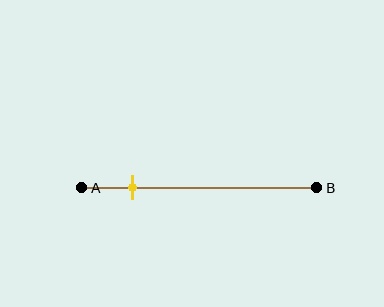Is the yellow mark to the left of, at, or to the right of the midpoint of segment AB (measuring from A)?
The yellow mark is to the left of the midpoint of segment AB.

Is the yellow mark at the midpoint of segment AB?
No, the mark is at about 20% from A, not at the 50% midpoint.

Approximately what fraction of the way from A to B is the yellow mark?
The yellow mark is approximately 20% of the way from A to B.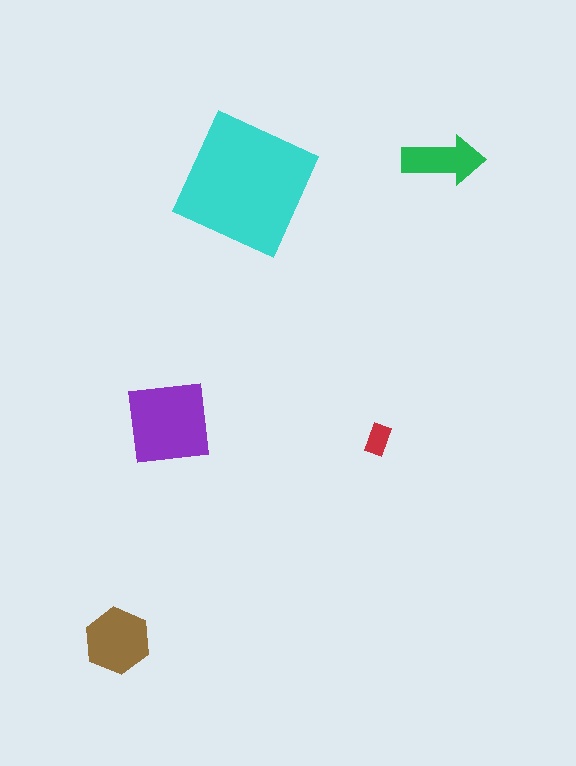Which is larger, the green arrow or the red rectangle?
The green arrow.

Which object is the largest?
The cyan square.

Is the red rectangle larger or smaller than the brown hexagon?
Smaller.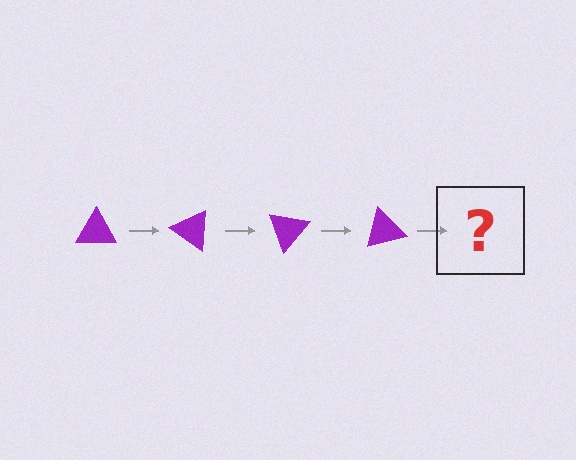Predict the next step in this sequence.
The next step is a purple triangle rotated 140 degrees.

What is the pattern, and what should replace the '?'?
The pattern is that the triangle rotates 35 degrees each step. The '?' should be a purple triangle rotated 140 degrees.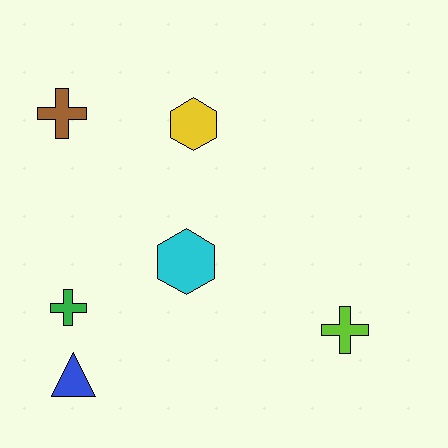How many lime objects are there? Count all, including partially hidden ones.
There is 1 lime object.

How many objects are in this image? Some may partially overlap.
There are 6 objects.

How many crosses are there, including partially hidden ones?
There are 3 crosses.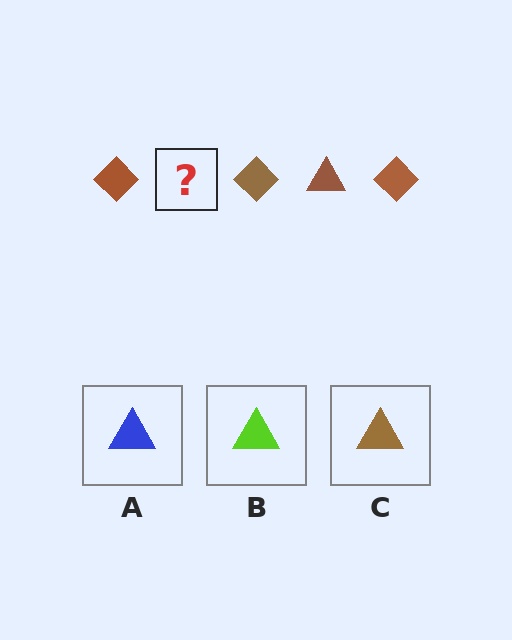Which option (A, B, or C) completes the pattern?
C.